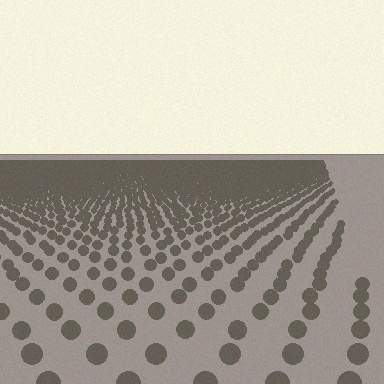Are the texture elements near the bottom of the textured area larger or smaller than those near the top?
Larger. Near the bottom, elements are closer to the viewer and appear at a bigger on-screen size.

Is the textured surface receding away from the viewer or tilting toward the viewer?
The surface is receding away from the viewer. Texture elements get smaller and denser toward the top.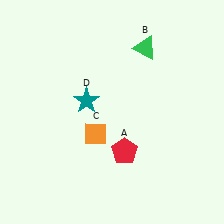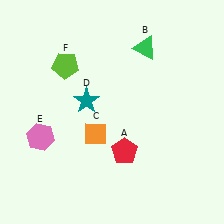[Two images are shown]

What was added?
A pink hexagon (E), a lime pentagon (F) were added in Image 2.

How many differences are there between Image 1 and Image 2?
There are 2 differences between the two images.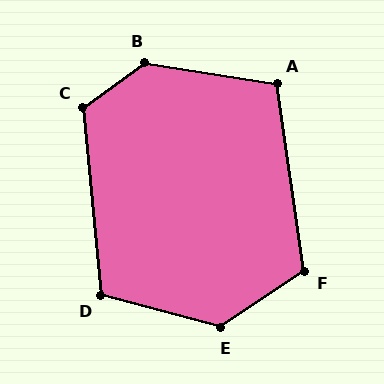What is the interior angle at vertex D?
Approximately 110 degrees (obtuse).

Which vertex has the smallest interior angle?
A, at approximately 107 degrees.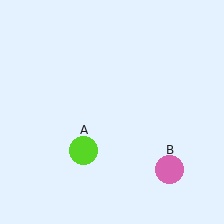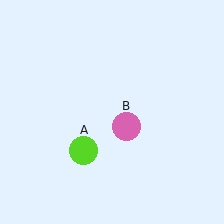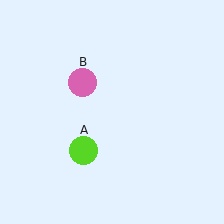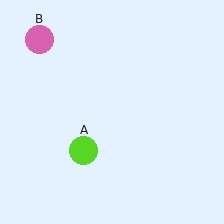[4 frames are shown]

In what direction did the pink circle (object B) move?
The pink circle (object B) moved up and to the left.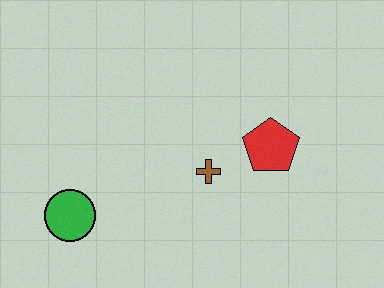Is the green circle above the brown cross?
No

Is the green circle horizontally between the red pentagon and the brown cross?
No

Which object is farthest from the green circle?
The red pentagon is farthest from the green circle.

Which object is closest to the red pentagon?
The brown cross is closest to the red pentagon.